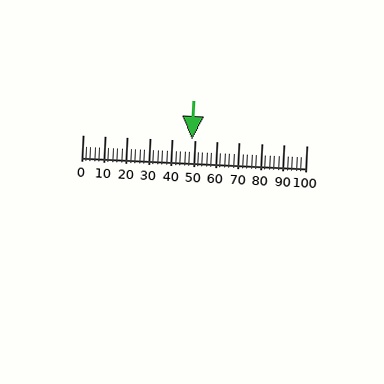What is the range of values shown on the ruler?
The ruler shows values from 0 to 100.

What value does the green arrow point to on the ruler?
The green arrow points to approximately 49.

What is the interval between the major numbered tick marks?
The major tick marks are spaced 10 units apart.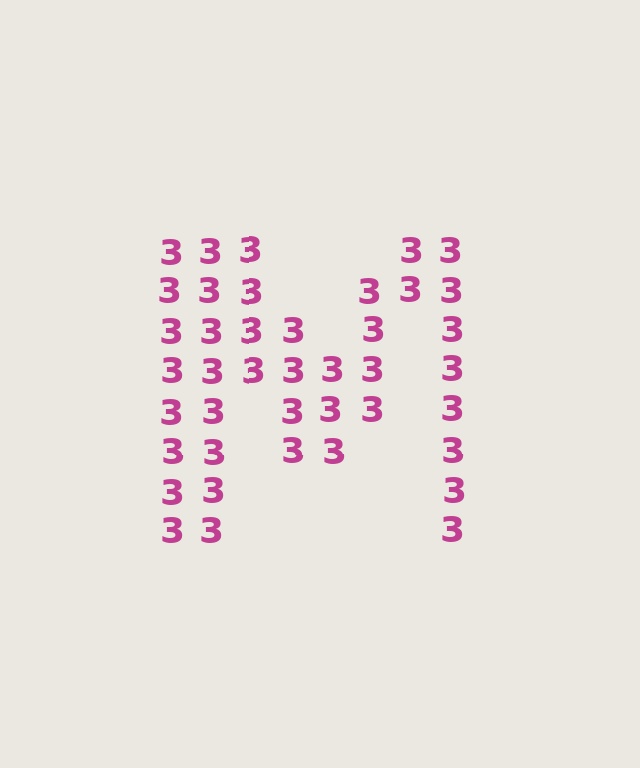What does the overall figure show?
The overall figure shows the letter M.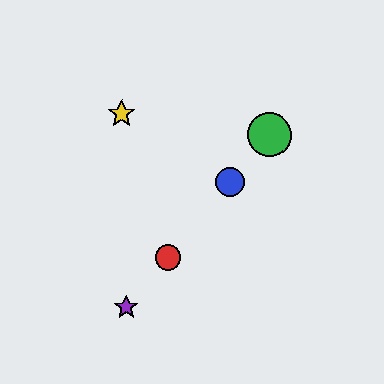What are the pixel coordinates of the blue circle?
The blue circle is at (230, 183).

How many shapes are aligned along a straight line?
4 shapes (the red circle, the blue circle, the green circle, the purple star) are aligned along a straight line.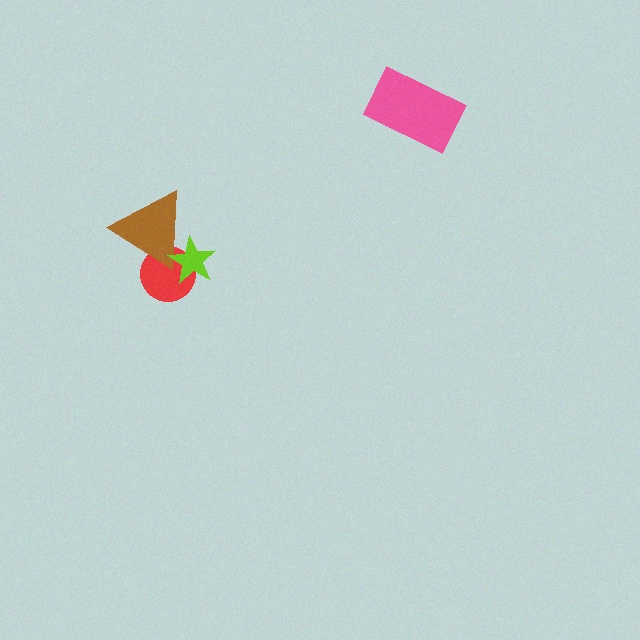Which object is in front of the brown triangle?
The lime star is in front of the brown triangle.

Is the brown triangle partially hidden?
Yes, it is partially covered by another shape.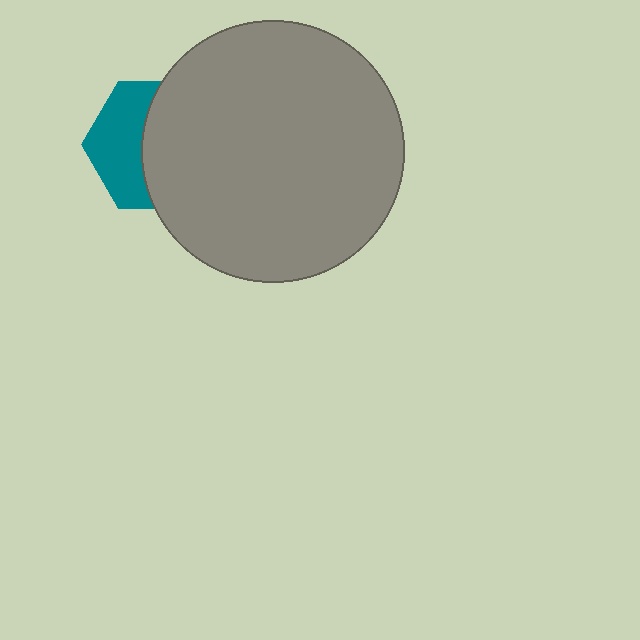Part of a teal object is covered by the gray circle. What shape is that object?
It is a hexagon.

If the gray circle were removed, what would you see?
You would see the complete teal hexagon.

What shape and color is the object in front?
The object in front is a gray circle.